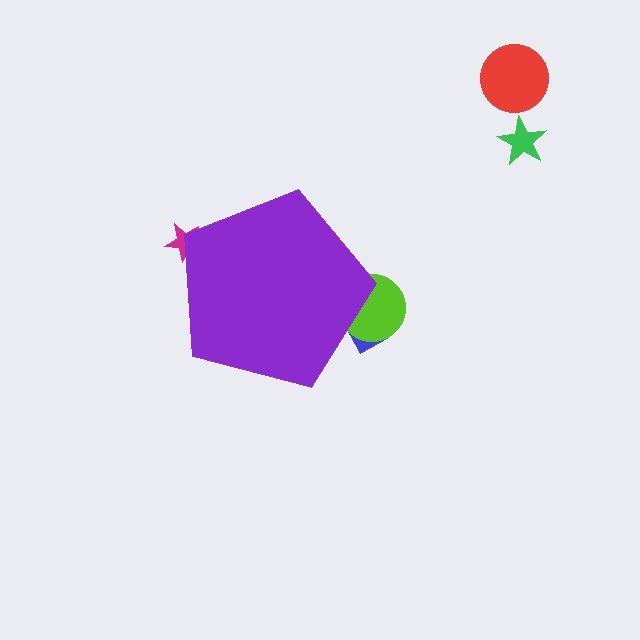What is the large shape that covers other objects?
A purple pentagon.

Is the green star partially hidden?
No, the green star is fully visible.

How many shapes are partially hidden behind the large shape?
3 shapes are partially hidden.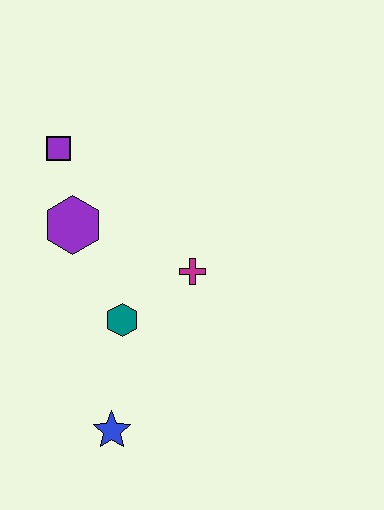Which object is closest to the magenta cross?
The teal hexagon is closest to the magenta cross.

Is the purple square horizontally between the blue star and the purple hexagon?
No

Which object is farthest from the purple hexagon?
The blue star is farthest from the purple hexagon.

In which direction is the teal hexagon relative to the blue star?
The teal hexagon is above the blue star.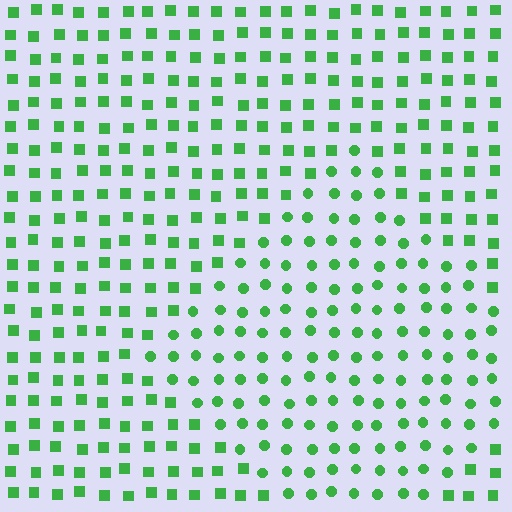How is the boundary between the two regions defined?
The boundary is defined by a change in element shape: circles inside vs. squares outside. All elements share the same color and spacing.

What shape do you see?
I see a diamond.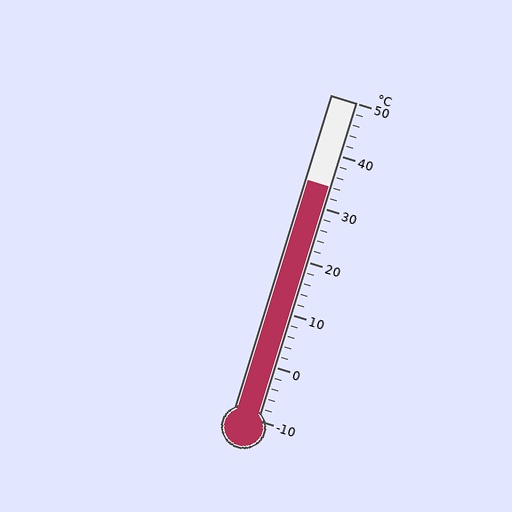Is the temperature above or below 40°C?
The temperature is below 40°C.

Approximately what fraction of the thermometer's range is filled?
The thermometer is filled to approximately 75% of its range.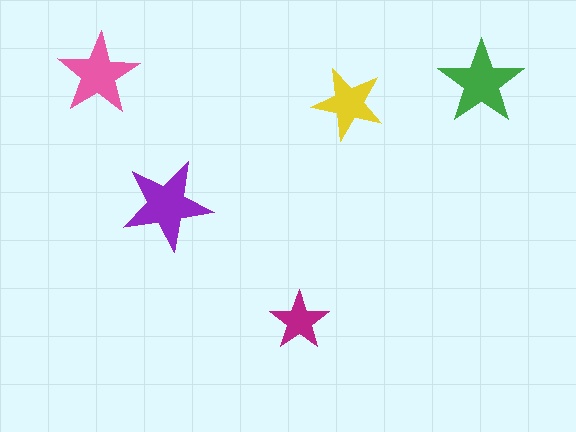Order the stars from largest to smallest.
the purple one, the green one, the pink one, the yellow one, the magenta one.